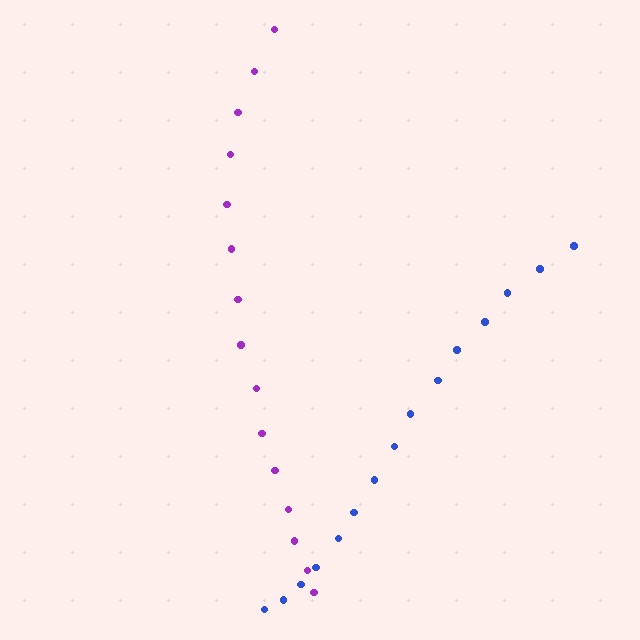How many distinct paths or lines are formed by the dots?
There are 2 distinct paths.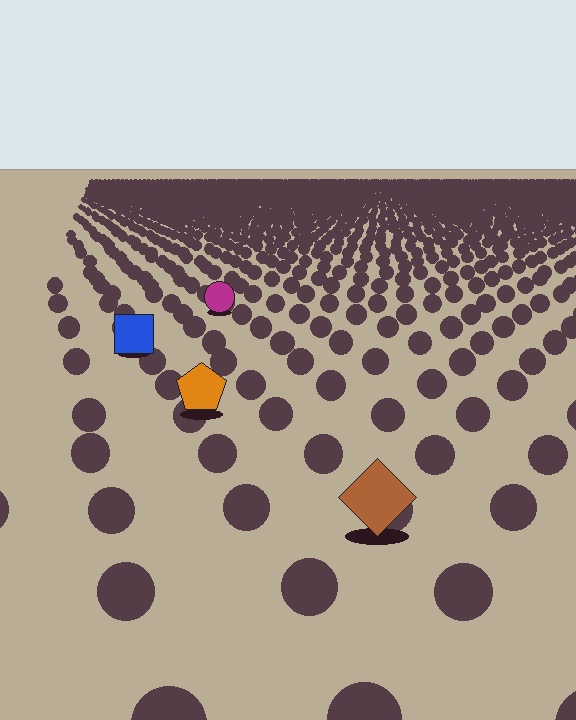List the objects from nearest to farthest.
From nearest to farthest: the brown diamond, the orange pentagon, the blue square, the magenta circle.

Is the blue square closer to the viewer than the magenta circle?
Yes. The blue square is closer — you can tell from the texture gradient: the ground texture is coarser near it.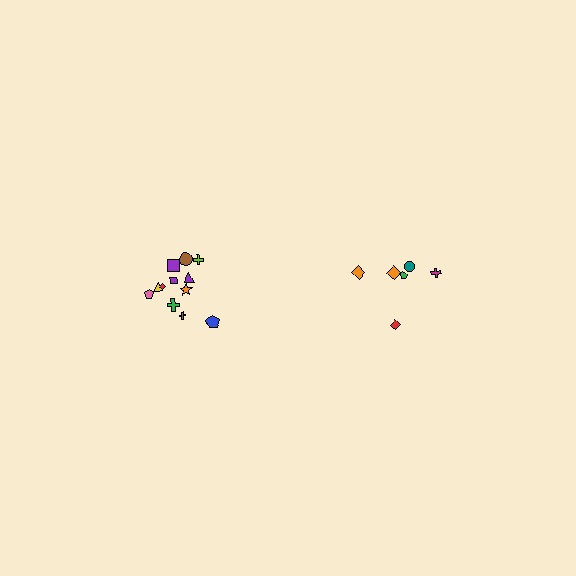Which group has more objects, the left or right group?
The left group.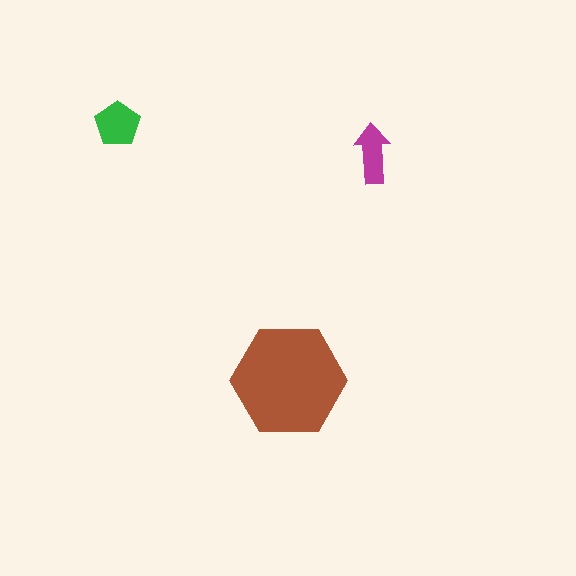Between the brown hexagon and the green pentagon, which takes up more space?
The brown hexagon.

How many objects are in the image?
There are 3 objects in the image.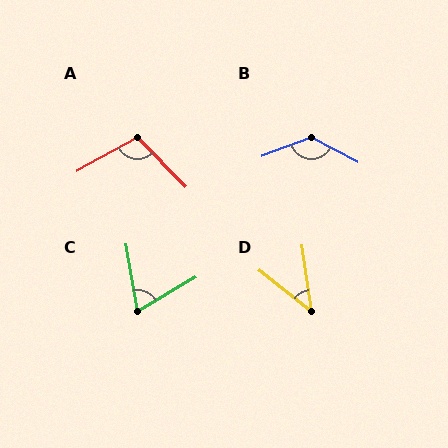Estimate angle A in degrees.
Approximately 106 degrees.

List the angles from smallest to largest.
D (44°), C (69°), A (106°), B (131°).